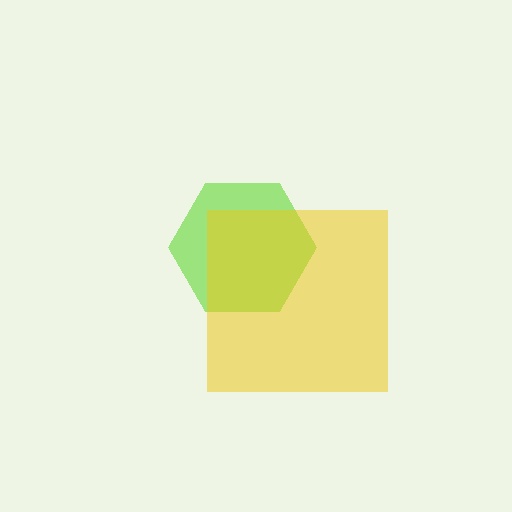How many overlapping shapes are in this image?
There are 2 overlapping shapes in the image.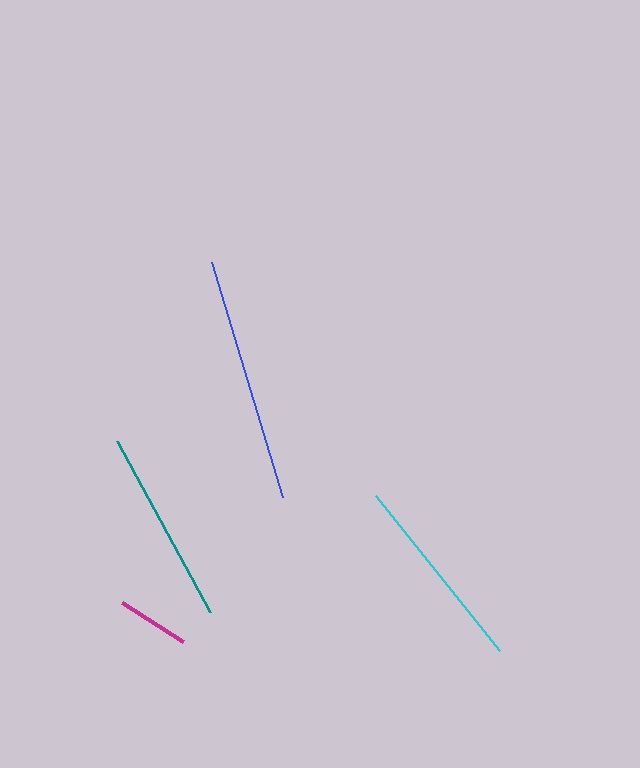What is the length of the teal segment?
The teal segment is approximately 194 pixels long.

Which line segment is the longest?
The blue line is the longest at approximately 246 pixels.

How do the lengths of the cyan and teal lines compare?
The cyan and teal lines are approximately the same length.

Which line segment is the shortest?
The magenta line is the shortest at approximately 72 pixels.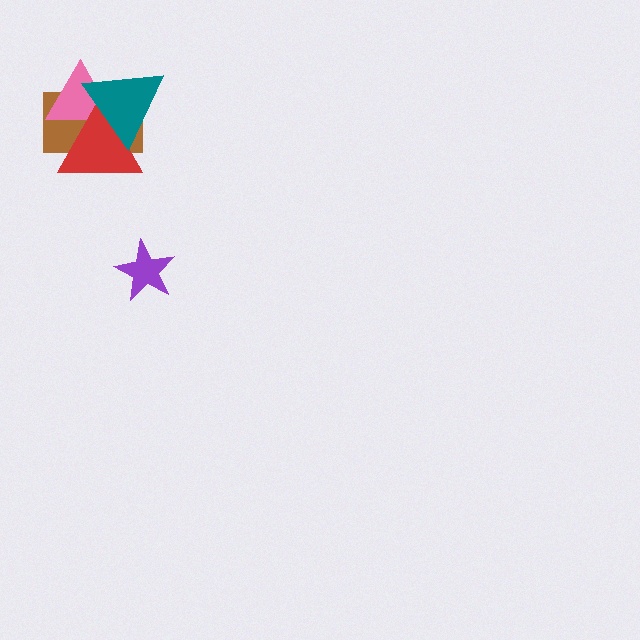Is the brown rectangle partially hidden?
Yes, it is partially covered by another shape.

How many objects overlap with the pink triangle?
3 objects overlap with the pink triangle.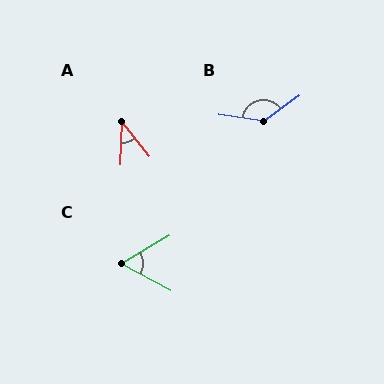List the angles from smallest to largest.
A (40°), C (60°), B (135°).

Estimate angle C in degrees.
Approximately 60 degrees.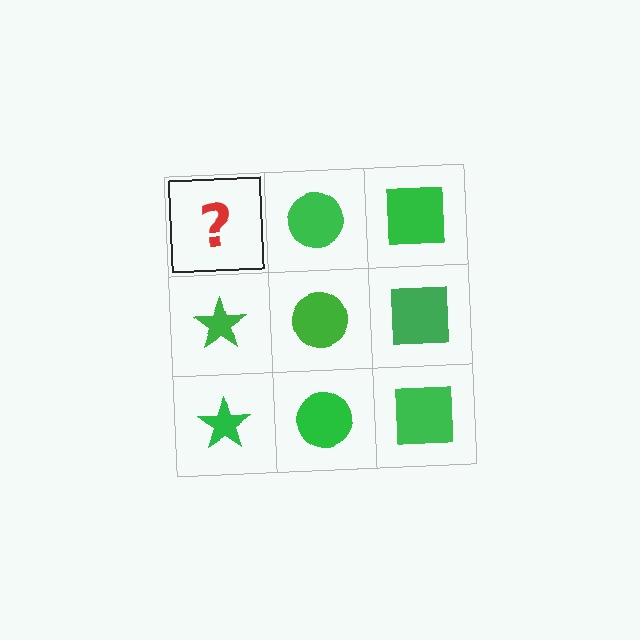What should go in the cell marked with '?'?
The missing cell should contain a green star.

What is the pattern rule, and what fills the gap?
The rule is that each column has a consistent shape. The gap should be filled with a green star.